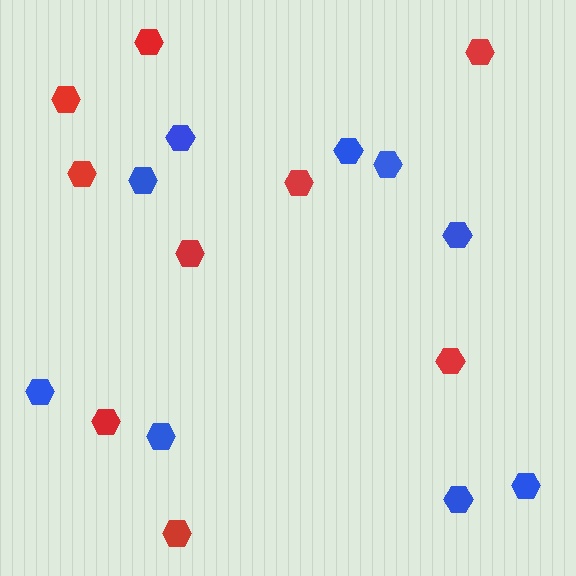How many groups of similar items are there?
There are 2 groups: one group of blue hexagons (9) and one group of red hexagons (9).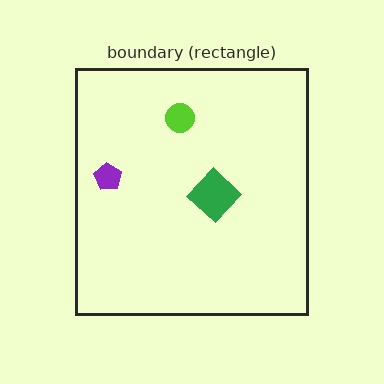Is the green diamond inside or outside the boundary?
Inside.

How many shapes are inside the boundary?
3 inside, 0 outside.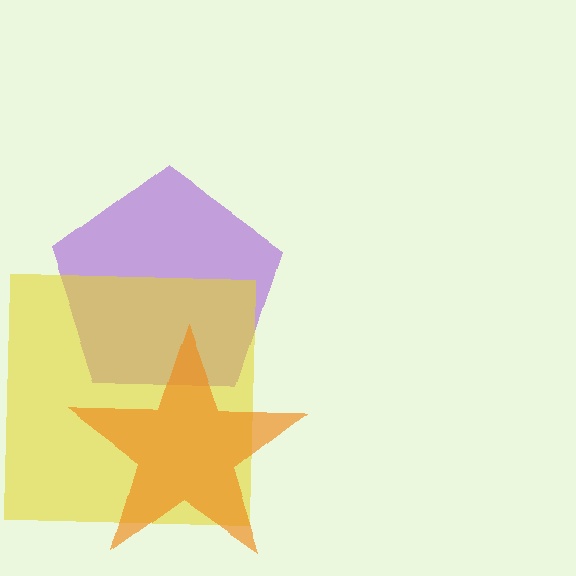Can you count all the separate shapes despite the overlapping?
Yes, there are 3 separate shapes.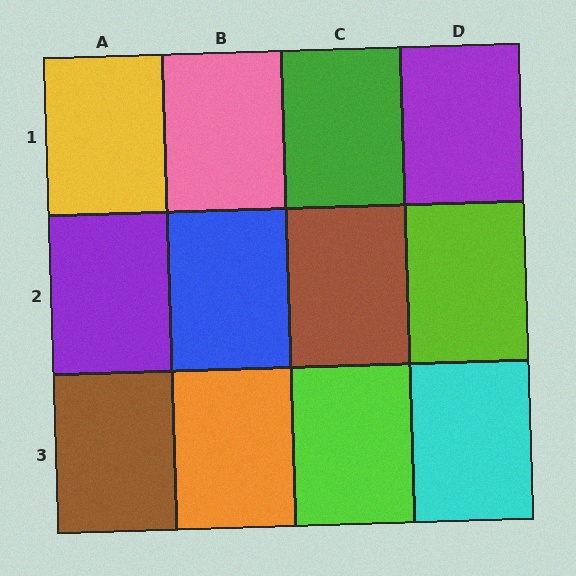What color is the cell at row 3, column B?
Orange.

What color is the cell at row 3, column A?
Brown.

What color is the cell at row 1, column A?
Yellow.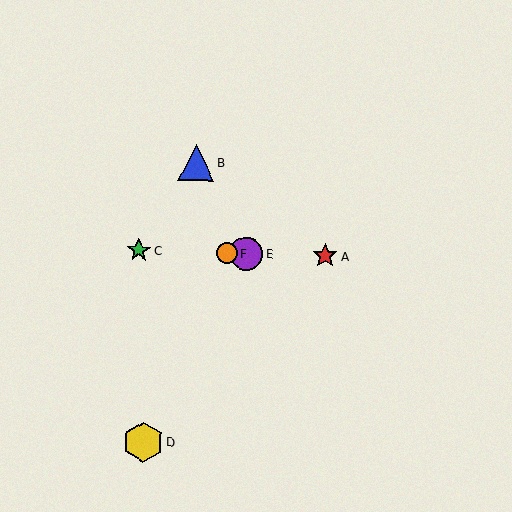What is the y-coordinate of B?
Object B is at y≈163.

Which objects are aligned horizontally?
Objects A, C, E, F are aligned horizontally.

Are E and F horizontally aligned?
Yes, both are at y≈253.